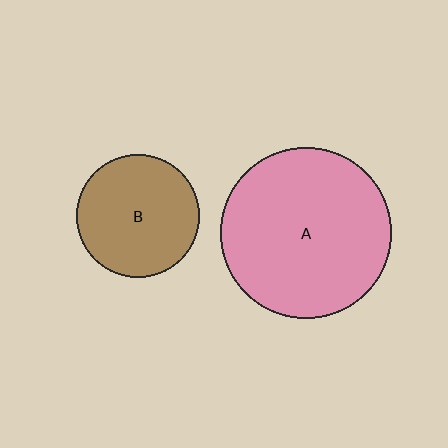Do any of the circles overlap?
No, none of the circles overlap.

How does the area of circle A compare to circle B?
Approximately 2.0 times.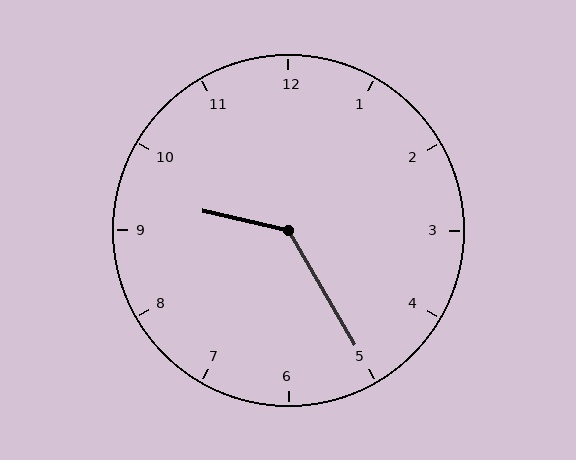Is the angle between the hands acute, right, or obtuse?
It is obtuse.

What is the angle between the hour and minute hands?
Approximately 132 degrees.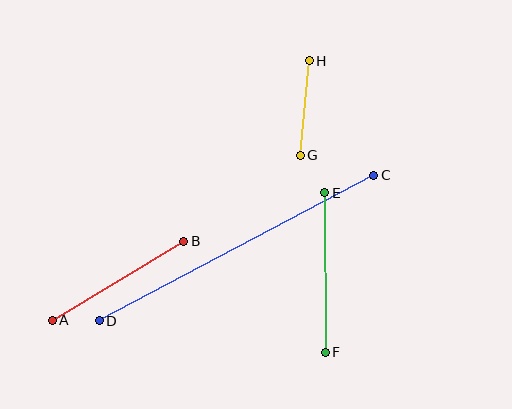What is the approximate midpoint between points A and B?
The midpoint is at approximately (118, 281) pixels.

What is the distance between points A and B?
The distance is approximately 154 pixels.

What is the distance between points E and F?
The distance is approximately 160 pixels.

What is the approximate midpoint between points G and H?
The midpoint is at approximately (305, 108) pixels.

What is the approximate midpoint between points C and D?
The midpoint is at approximately (236, 248) pixels.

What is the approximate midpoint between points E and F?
The midpoint is at approximately (325, 273) pixels.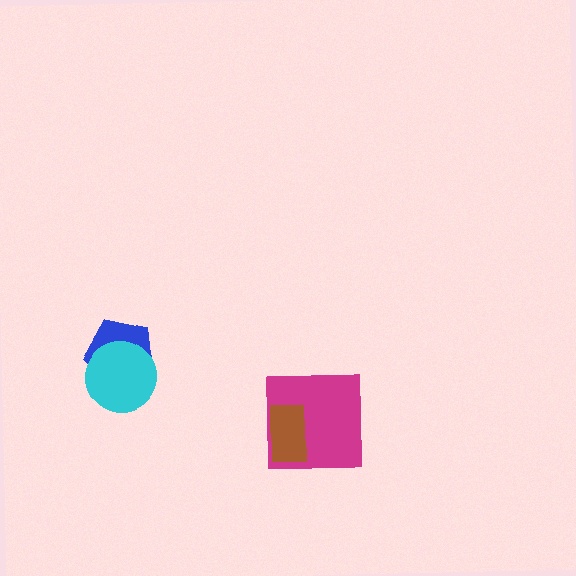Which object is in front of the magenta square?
The brown rectangle is in front of the magenta square.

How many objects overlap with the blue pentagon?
1 object overlaps with the blue pentagon.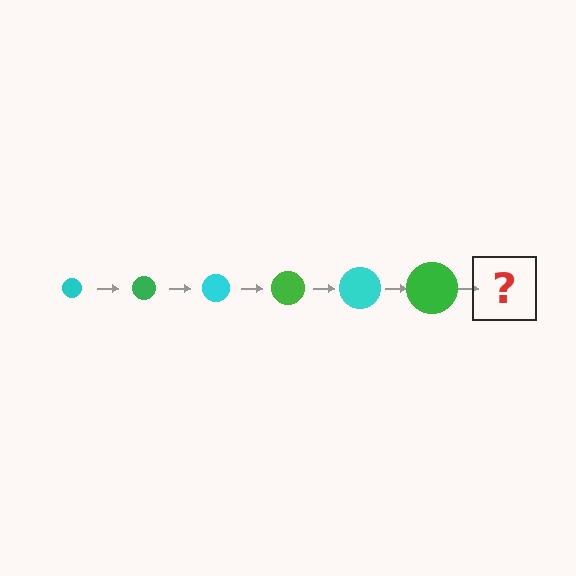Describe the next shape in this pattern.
It should be a cyan circle, larger than the previous one.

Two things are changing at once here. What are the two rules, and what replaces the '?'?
The two rules are that the circle grows larger each step and the color cycles through cyan and green. The '?' should be a cyan circle, larger than the previous one.